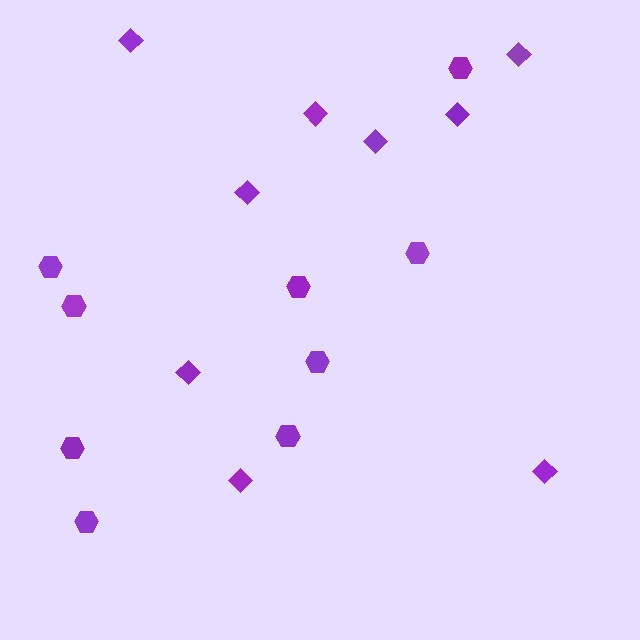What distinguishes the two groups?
There are 2 groups: one group of diamonds (9) and one group of hexagons (9).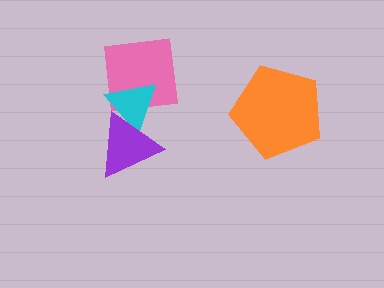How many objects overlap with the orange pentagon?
0 objects overlap with the orange pentagon.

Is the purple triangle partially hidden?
No, no other shape covers it.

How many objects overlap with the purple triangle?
1 object overlaps with the purple triangle.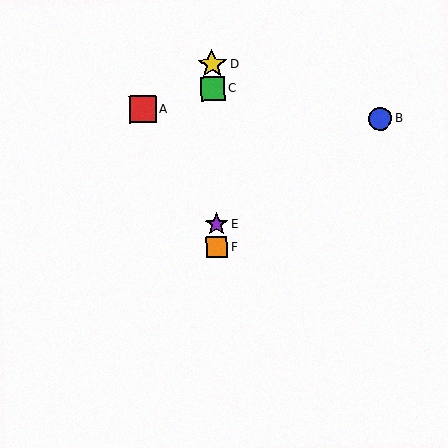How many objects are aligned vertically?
4 objects (C, D, E, F) are aligned vertically.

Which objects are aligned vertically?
Objects C, D, E, F are aligned vertically.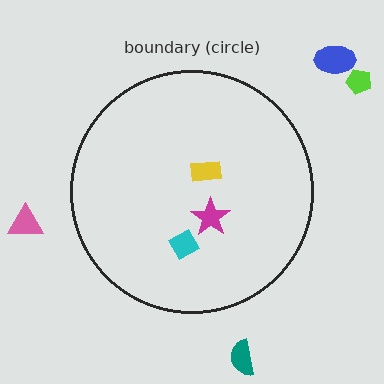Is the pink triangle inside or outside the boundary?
Outside.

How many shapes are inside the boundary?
3 inside, 4 outside.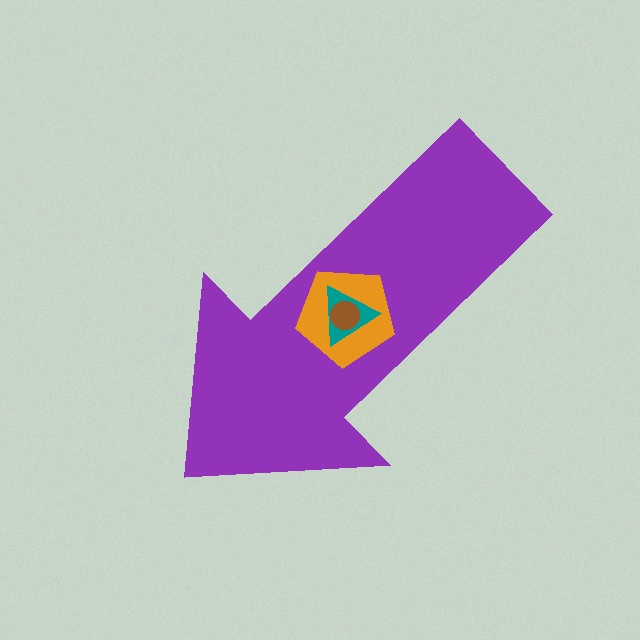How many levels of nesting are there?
4.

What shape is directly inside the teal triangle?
The brown circle.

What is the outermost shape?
The purple arrow.